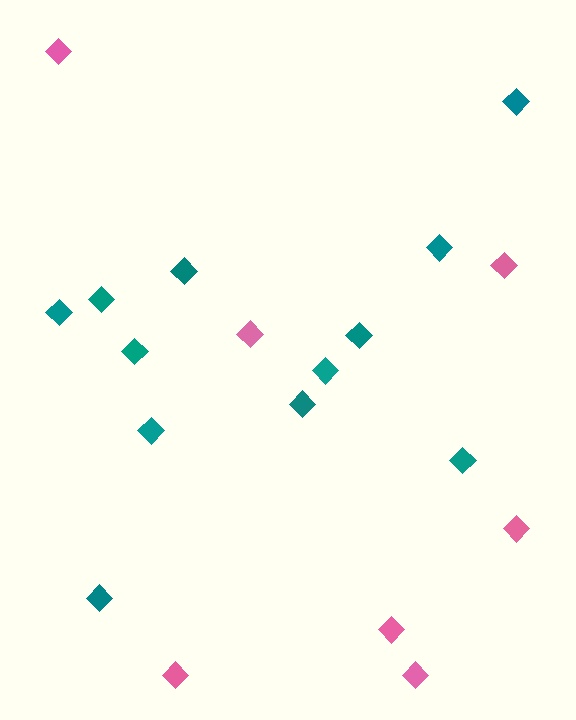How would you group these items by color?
There are 2 groups: one group of pink diamonds (7) and one group of teal diamonds (12).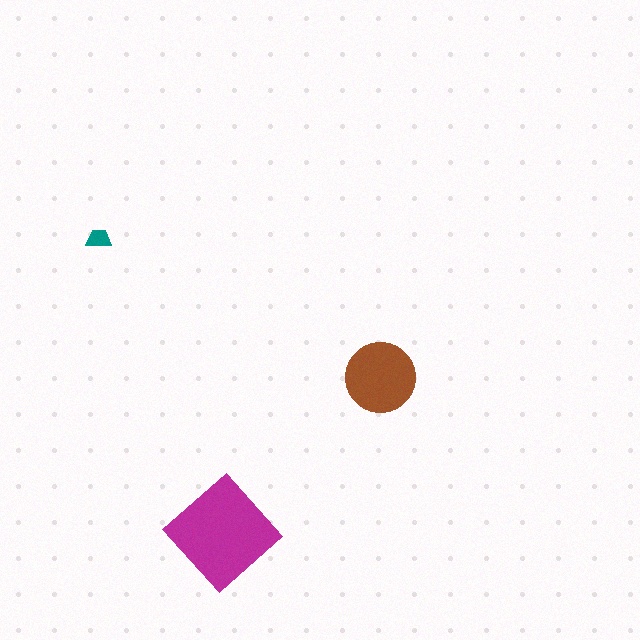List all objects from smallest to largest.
The teal trapezoid, the brown circle, the magenta diamond.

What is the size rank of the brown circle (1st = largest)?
2nd.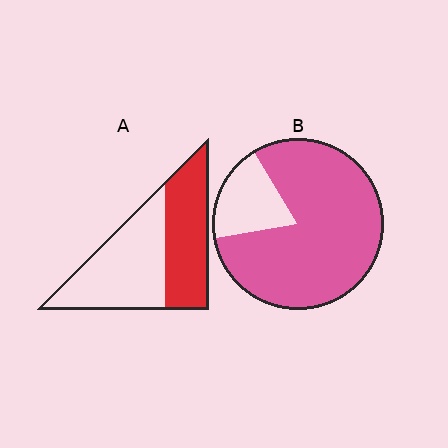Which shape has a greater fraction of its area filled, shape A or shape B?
Shape B.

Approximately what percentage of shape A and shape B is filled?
A is approximately 45% and B is approximately 80%.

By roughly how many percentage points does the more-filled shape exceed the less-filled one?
By roughly 35 percentage points (B over A).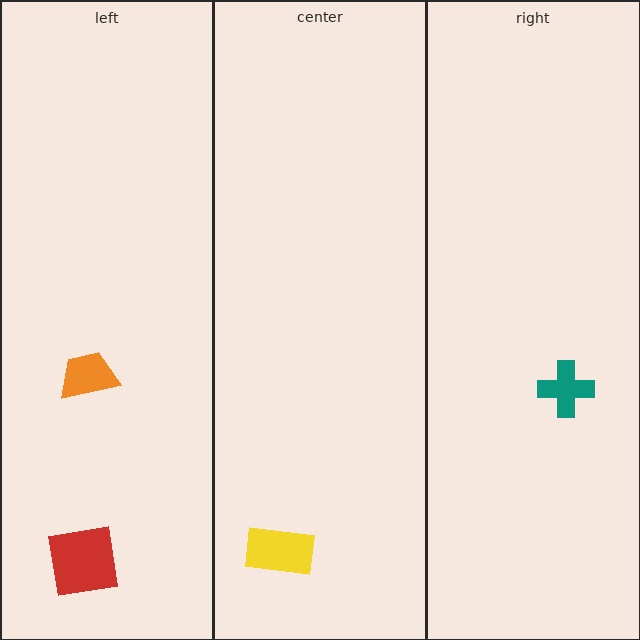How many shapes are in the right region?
1.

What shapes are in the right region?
The teal cross.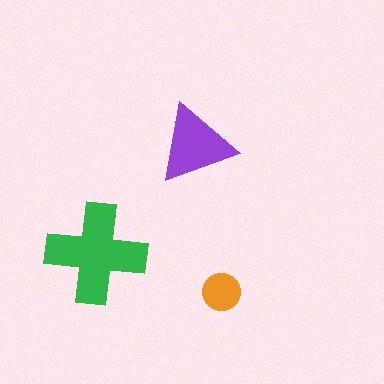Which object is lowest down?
The orange circle is bottommost.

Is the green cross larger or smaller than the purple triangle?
Larger.